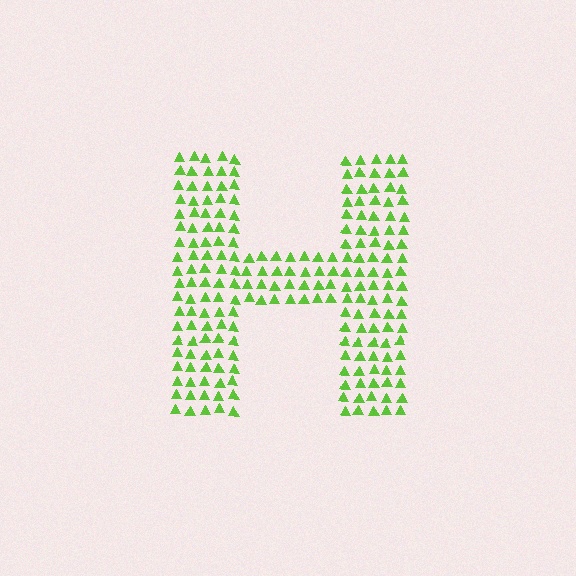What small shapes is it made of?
It is made of small triangles.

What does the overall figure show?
The overall figure shows the letter H.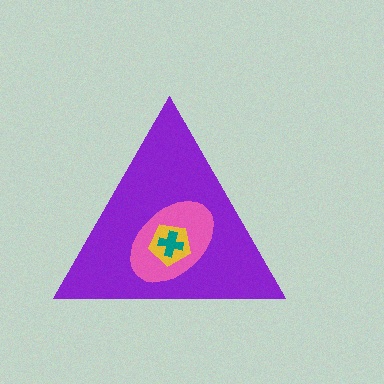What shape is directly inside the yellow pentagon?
The teal cross.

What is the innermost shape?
The teal cross.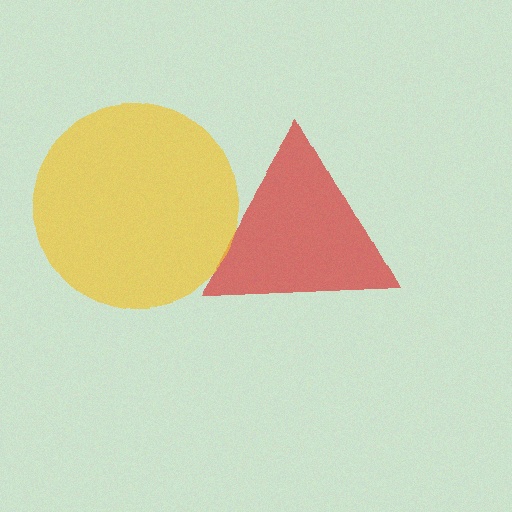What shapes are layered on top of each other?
The layered shapes are: a red triangle, a yellow circle.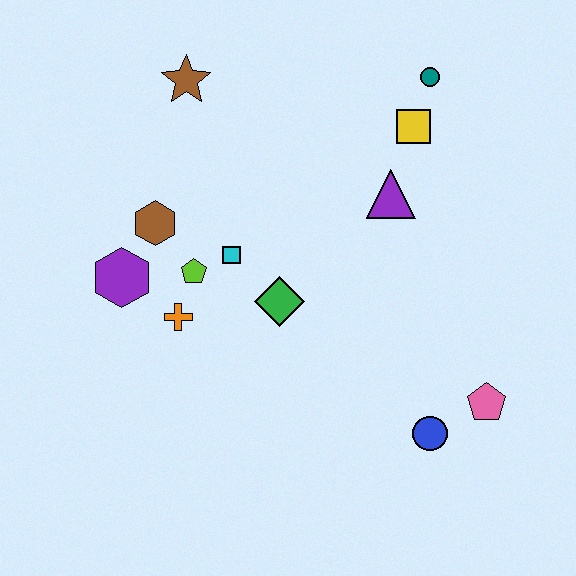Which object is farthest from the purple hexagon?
The pink pentagon is farthest from the purple hexagon.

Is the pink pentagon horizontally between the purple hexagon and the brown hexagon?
No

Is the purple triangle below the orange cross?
No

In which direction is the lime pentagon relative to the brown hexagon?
The lime pentagon is below the brown hexagon.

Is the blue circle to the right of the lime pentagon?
Yes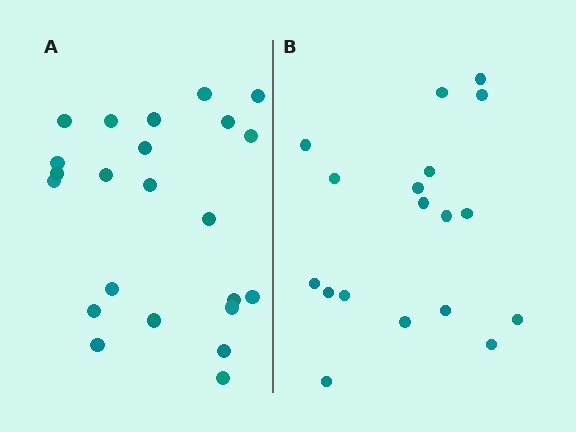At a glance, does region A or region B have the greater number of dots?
Region A (the left region) has more dots.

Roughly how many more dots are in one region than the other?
Region A has about 5 more dots than region B.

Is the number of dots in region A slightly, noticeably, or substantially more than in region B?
Region A has noticeably more, but not dramatically so. The ratio is roughly 1.3 to 1.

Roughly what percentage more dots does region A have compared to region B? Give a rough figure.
About 30% more.